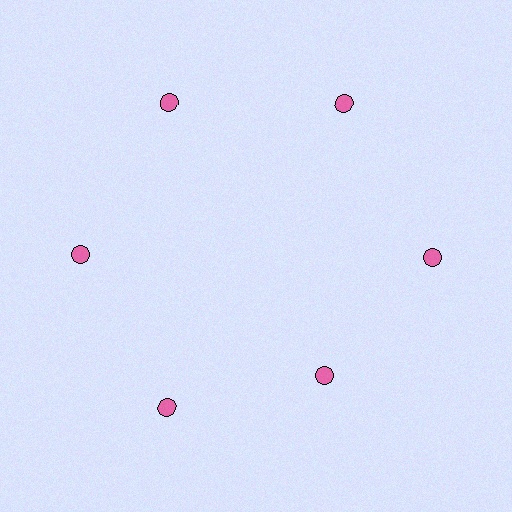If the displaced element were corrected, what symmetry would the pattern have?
It would have 6-fold rotational symmetry — the pattern would map onto itself every 60 degrees.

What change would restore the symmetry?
The symmetry would be restored by moving it outward, back onto the ring so that all 6 circles sit at equal angles and equal distance from the center.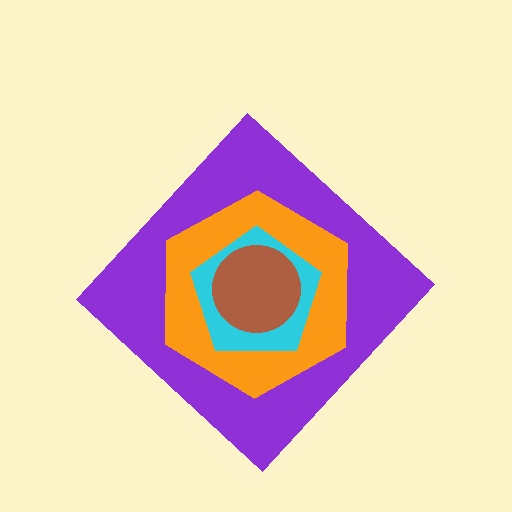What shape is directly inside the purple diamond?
The orange hexagon.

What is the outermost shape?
The purple diamond.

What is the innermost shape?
The brown circle.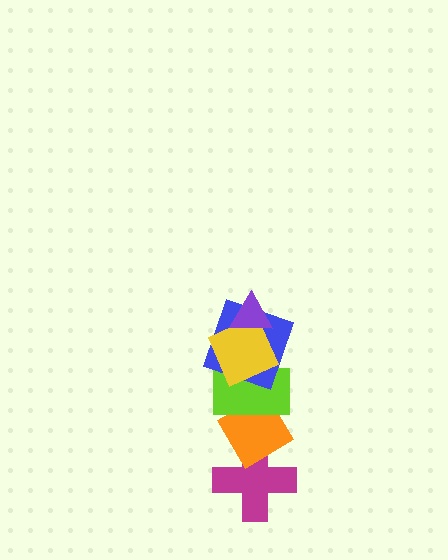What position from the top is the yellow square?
The yellow square is 2nd from the top.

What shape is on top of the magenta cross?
The orange diamond is on top of the magenta cross.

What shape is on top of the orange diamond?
The lime rectangle is on top of the orange diamond.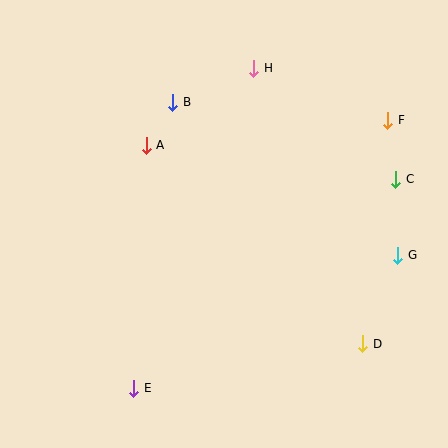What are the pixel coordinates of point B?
Point B is at (173, 102).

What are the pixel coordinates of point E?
Point E is at (134, 388).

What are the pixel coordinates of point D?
Point D is at (363, 344).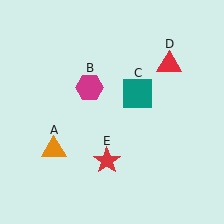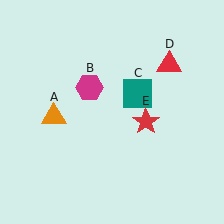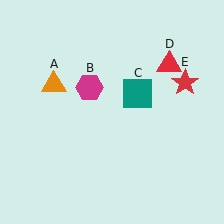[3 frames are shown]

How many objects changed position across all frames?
2 objects changed position: orange triangle (object A), red star (object E).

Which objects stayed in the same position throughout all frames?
Magenta hexagon (object B) and teal square (object C) and red triangle (object D) remained stationary.